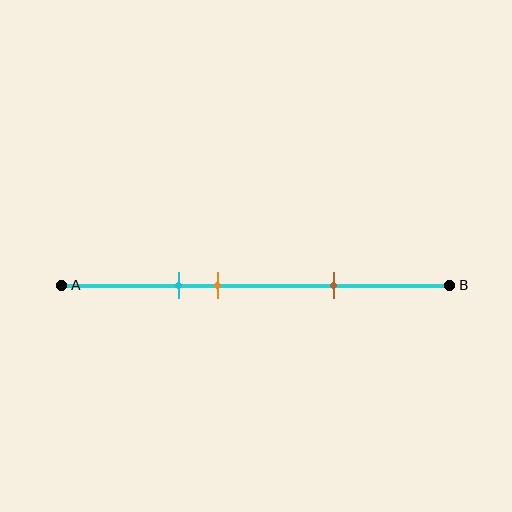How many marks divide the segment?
There are 3 marks dividing the segment.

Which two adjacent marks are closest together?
The cyan and orange marks are the closest adjacent pair.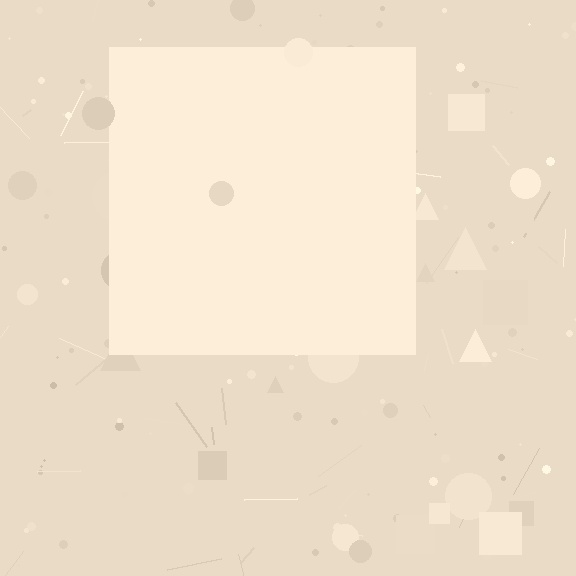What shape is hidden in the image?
A square is hidden in the image.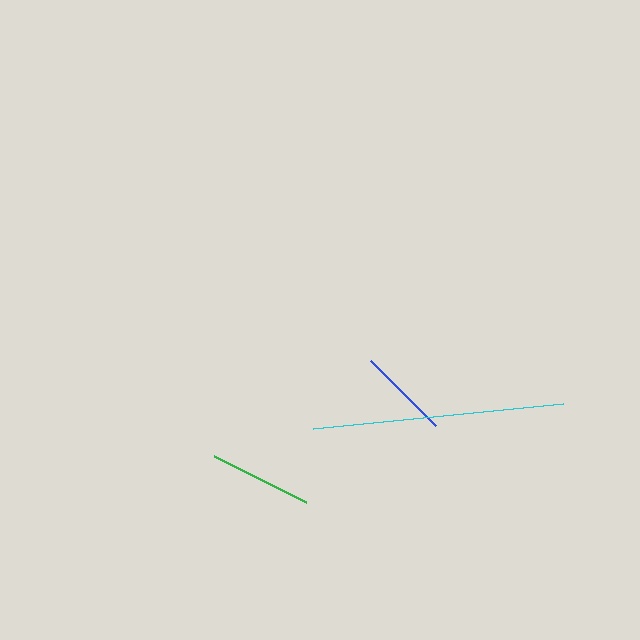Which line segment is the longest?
The cyan line is the longest at approximately 251 pixels.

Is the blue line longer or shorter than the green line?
The green line is longer than the blue line.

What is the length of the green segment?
The green segment is approximately 102 pixels long.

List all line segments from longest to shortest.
From longest to shortest: cyan, green, blue.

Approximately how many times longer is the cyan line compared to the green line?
The cyan line is approximately 2.4 times the length of the green line.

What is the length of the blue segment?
The blue segment is approximately 92 pixels long.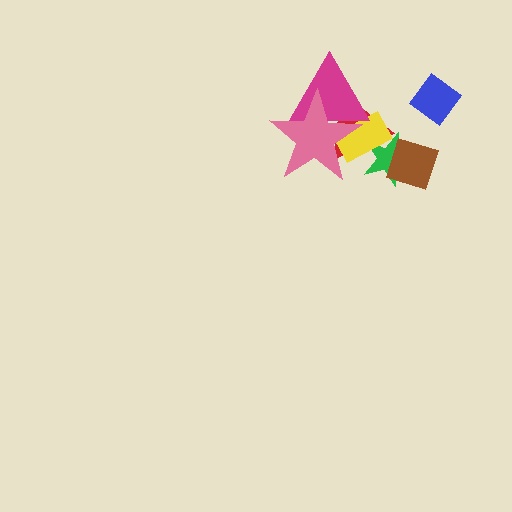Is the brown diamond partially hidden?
No, no other shape covers it.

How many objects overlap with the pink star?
3 objects overlap with the pink star.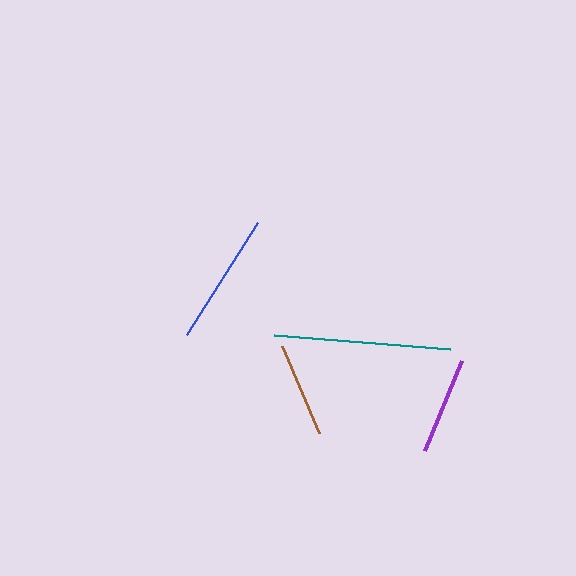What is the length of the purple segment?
The purple segment is approximately 98 pixels long.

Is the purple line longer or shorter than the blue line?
The blue line is longer than the purple line.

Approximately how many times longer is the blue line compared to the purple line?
The blue line is approximately 1.4 times the length of the purple line.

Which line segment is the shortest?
The brown line is the shortest at approximately 94 pixels.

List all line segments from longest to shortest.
From longest to shortest: teal, blue, purple, brown.